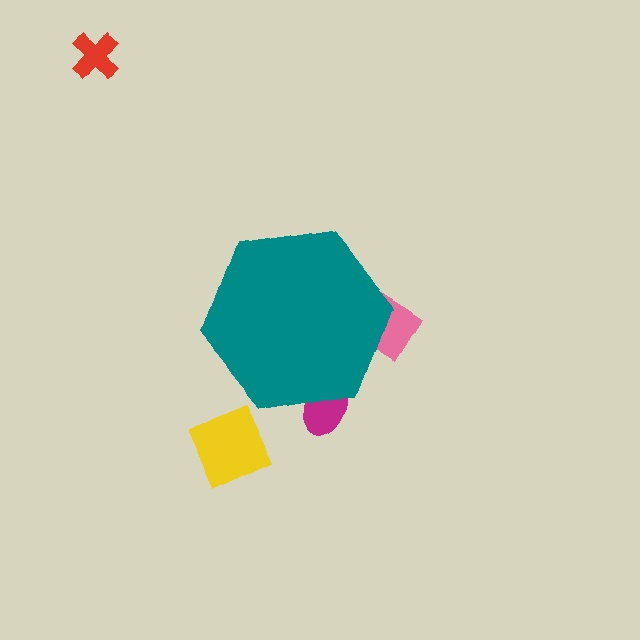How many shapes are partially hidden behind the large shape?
2 shapes are partially hidden.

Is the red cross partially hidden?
No, the red cross is fully visible.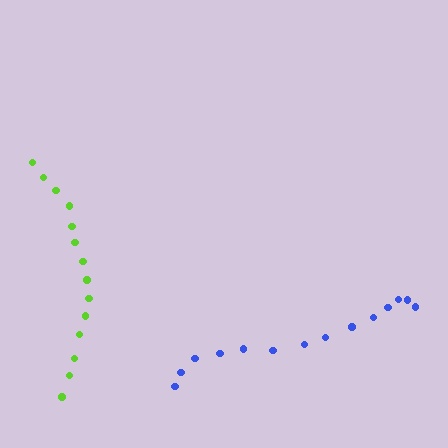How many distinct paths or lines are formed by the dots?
There are 2 distinct paths.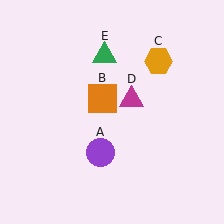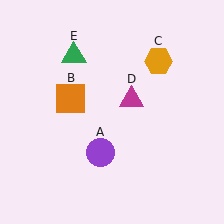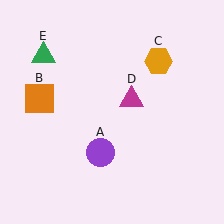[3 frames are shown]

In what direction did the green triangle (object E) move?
The green triangle (object E) moved left.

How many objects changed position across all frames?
2 objects changed position: orange square (object B), green triangle (object E).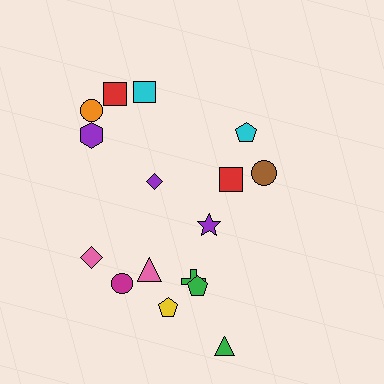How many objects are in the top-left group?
There are 5 objects.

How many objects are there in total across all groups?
There are 16 objects.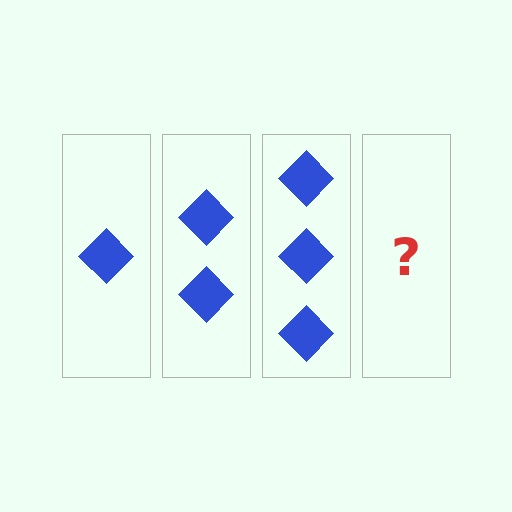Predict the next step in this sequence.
The next step is 4 diamonds.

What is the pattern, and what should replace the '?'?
The pattern is that each step adds one more diamond. The '?' should be 4 diamonds.